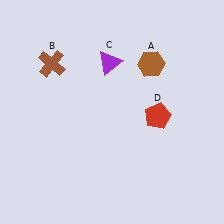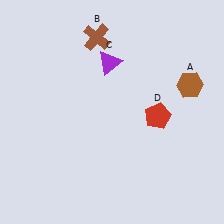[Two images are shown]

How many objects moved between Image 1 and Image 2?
2 objects moved between the two images.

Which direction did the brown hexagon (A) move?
The brown hexagon (A) moved right.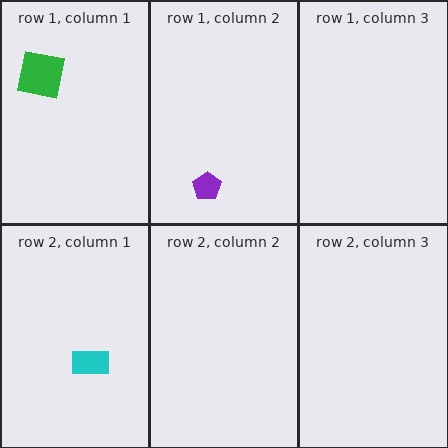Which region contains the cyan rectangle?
The row 2, column 1 region.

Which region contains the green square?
The row 1, column 1 region.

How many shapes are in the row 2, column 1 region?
1.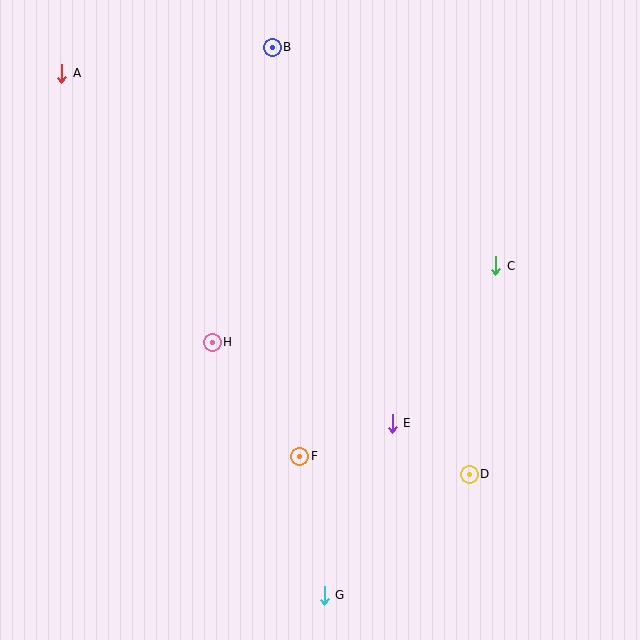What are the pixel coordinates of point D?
Point D is at (469, 474).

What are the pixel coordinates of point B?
Point B is at (272, 47).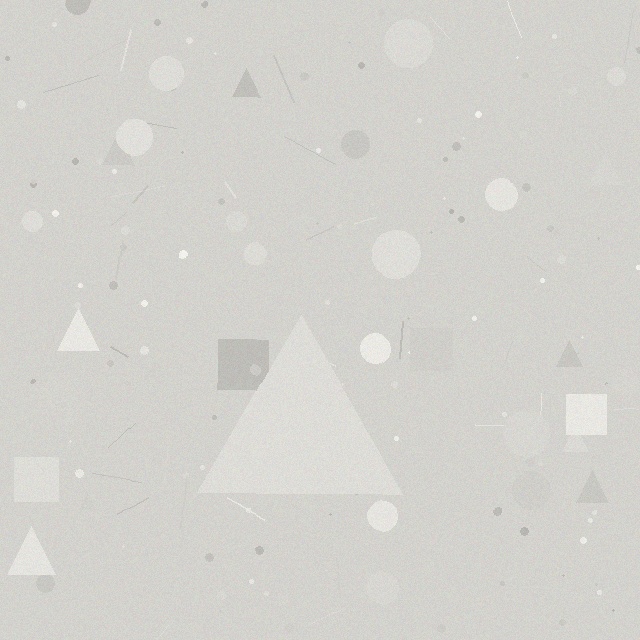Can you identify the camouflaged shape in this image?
The camouflaged shape is a triangle.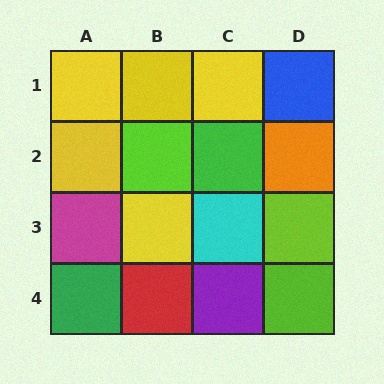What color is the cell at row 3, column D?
Lime.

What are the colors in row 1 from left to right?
Yellow, yellow, yellow, blue.